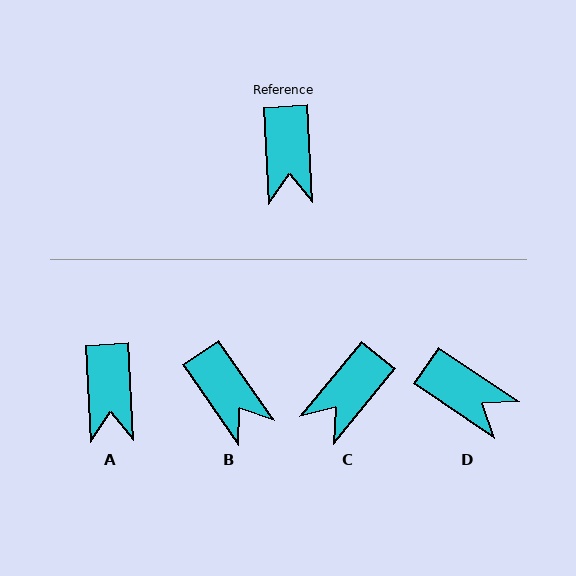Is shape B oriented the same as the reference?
No, it is off by about 32 degrees.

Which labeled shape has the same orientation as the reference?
A.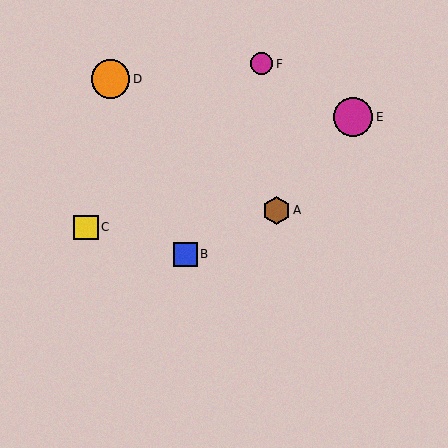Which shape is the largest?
The magenta circle (labeled E) is the largest.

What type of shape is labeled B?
Shape B is a blue square.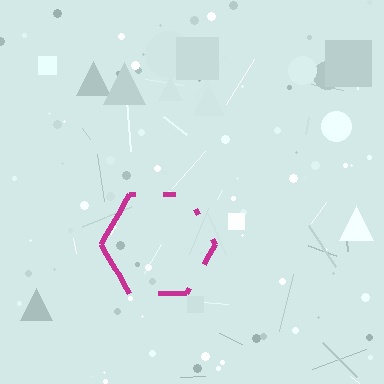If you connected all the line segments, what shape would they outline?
They would outline a hexagon.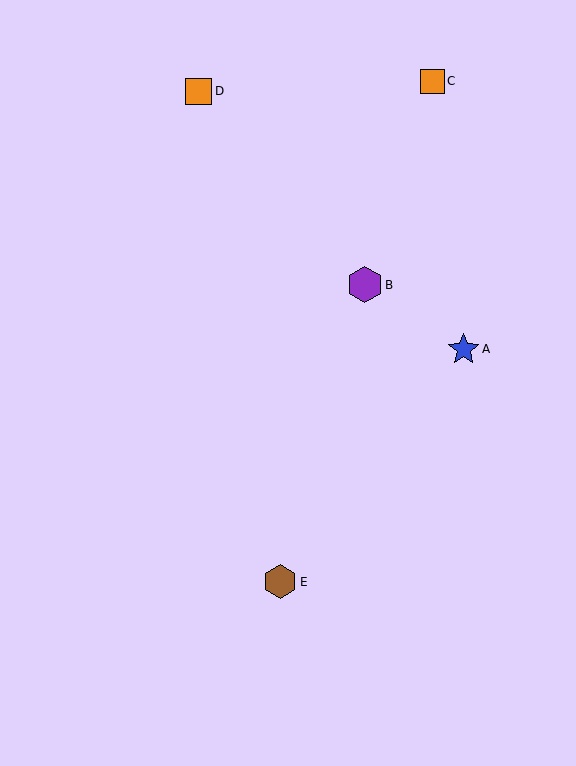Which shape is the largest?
The purple hexagon (labeled B) is the largest.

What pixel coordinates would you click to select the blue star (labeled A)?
Click at (464, 349) to select the blue star A.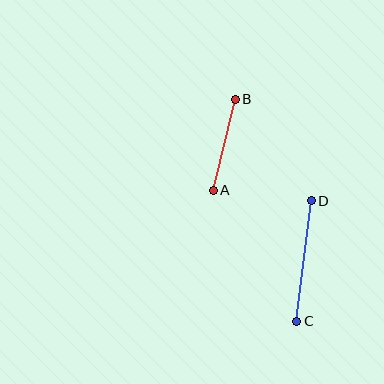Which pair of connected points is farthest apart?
Points C and D are farthest apart.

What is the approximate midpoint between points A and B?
The midpoint is at approximately (224, 145) pixels.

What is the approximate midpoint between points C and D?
The midpoint is at approximately (304, 261) pixels.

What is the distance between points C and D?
The distance is approximately 121 pixels.